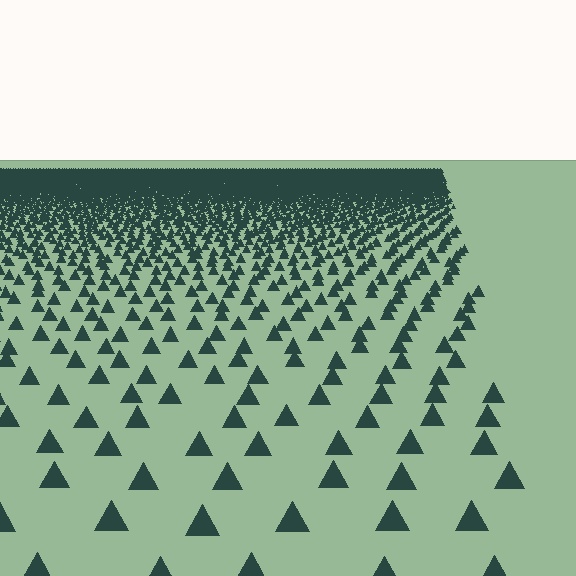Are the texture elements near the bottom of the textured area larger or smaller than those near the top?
Larger. Near the bottom, elements are closer to the viewer and appear at a bigger on-screen size.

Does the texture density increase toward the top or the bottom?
Density increases toward the top.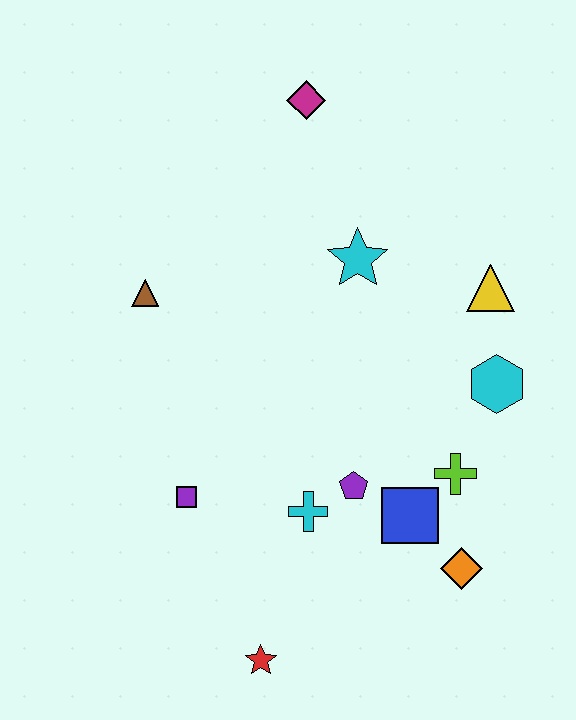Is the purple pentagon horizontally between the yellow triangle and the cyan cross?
Yes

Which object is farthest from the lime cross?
The magenta diamond is farthest from the lime cross.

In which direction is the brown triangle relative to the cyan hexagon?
The brown triangle is to the left of the cyan hexagon.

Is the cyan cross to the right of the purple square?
Yes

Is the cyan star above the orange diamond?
Yes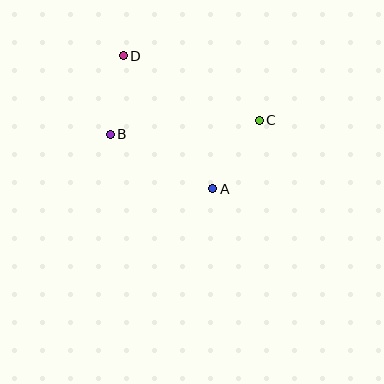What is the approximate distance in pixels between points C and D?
The distance between C and D is approximately 151 pixels.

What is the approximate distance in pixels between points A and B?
The distance between A and B is approximately 116 pixels.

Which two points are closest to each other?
Points B and D are closest to each other.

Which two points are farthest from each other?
Points A and D are farthest from each other.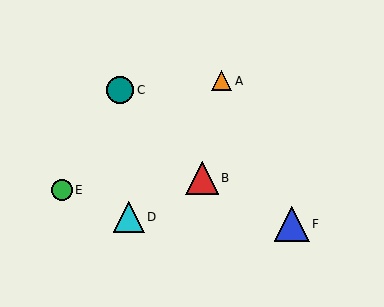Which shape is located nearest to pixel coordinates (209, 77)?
The orange triangle (labeled A) at (222, 81) is nearest to that location.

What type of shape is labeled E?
Shape E is a green circle.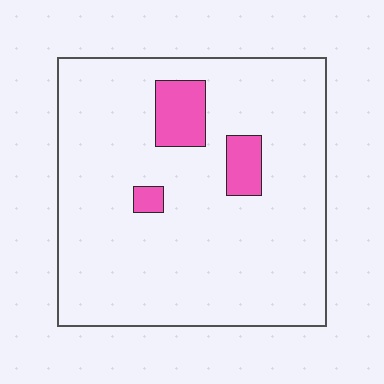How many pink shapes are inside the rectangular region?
3.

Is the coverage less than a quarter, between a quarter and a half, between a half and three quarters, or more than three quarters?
Less than a quarter.